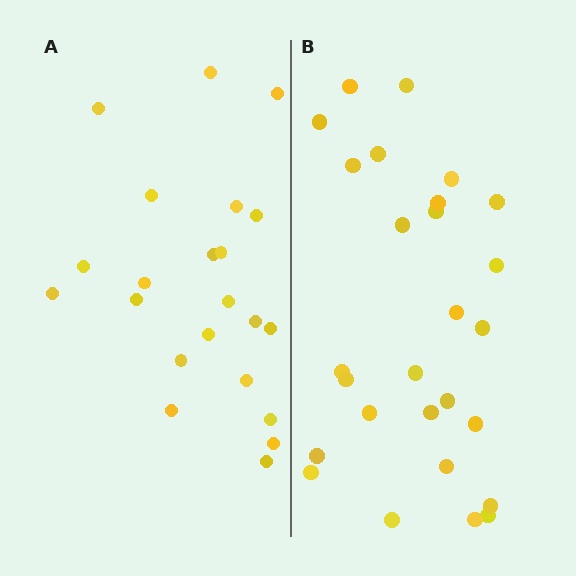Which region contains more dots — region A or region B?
Region B (the right region) has more dots.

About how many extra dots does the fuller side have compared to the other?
Region B has about 5 more dots than region A.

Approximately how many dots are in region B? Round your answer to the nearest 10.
About 30 dots. (The exact count is 27, which rounds to 30.)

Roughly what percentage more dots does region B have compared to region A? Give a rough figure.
About 25% more.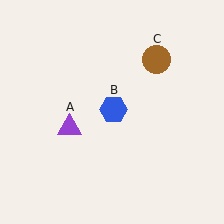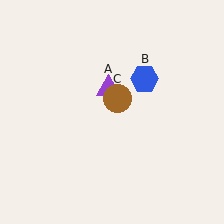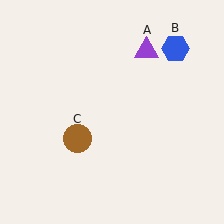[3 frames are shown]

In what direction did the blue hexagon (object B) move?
The blue hexagon (object B) moved up and to the right.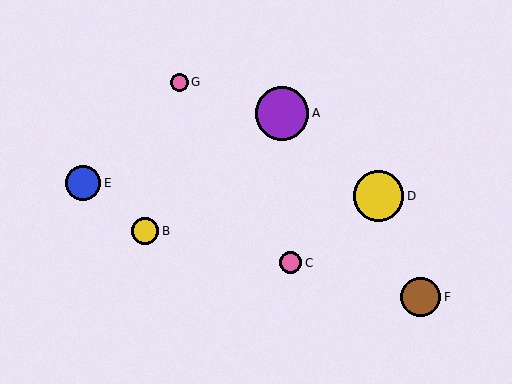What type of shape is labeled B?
Shape B is a yellow circle.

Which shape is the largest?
The purple circle (labeled A) is the largest.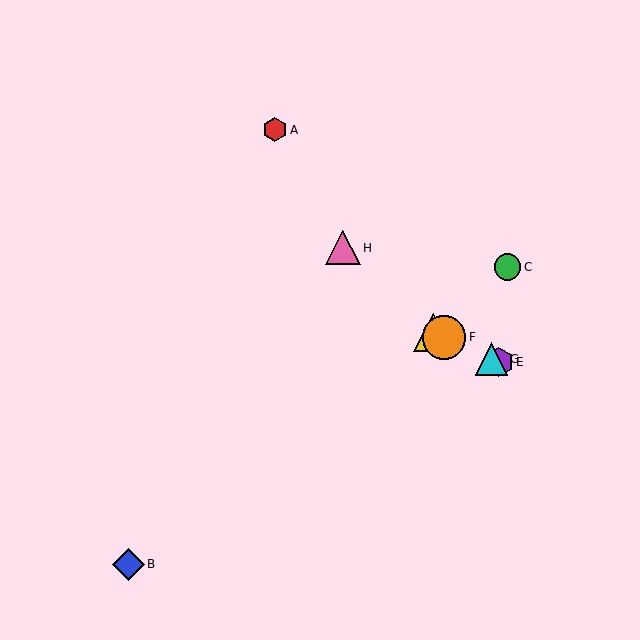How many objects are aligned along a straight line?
4 objects (D, E, F, G) are aligned along a straight line.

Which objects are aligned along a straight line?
Objects D, E, F, G are aligned along a straight line.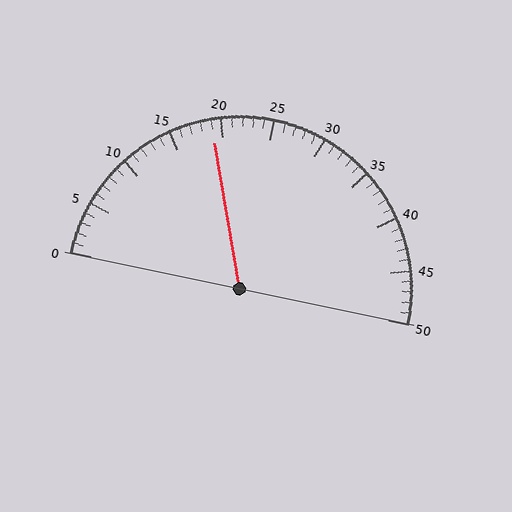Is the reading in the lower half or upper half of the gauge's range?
The reading is in the lower half of the range (0 to 50).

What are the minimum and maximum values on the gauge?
The gauge ranges from 0 to 50.